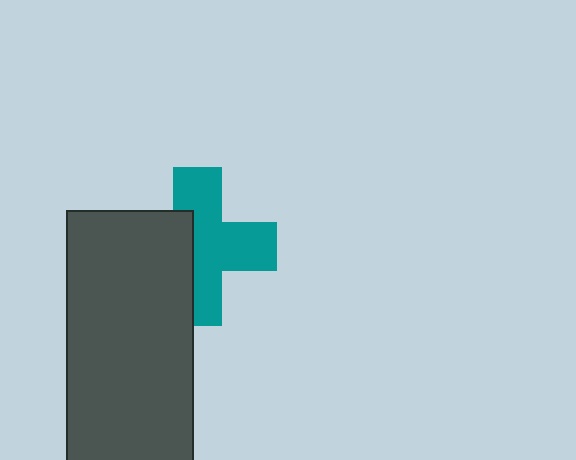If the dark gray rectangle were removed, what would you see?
You would see the complete teal cross.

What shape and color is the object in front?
The object in front is a dark gray rectangle.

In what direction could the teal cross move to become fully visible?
The teal cross could move right. That would shift it out from behind the dark gray rectangle entirely.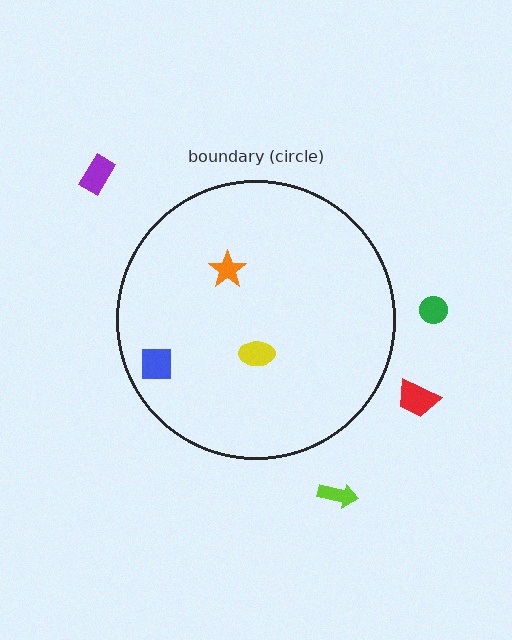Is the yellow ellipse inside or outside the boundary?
Inside.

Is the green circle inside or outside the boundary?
Outside.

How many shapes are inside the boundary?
3 inside, 4 outside.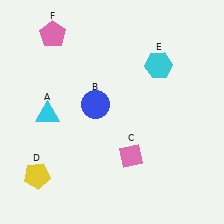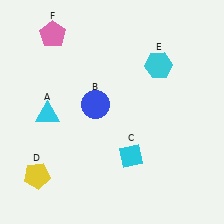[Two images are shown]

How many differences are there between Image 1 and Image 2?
There is 1 difference between the two images.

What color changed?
The diamond (C) changed from pink in Image 1 to cyan in Image 2.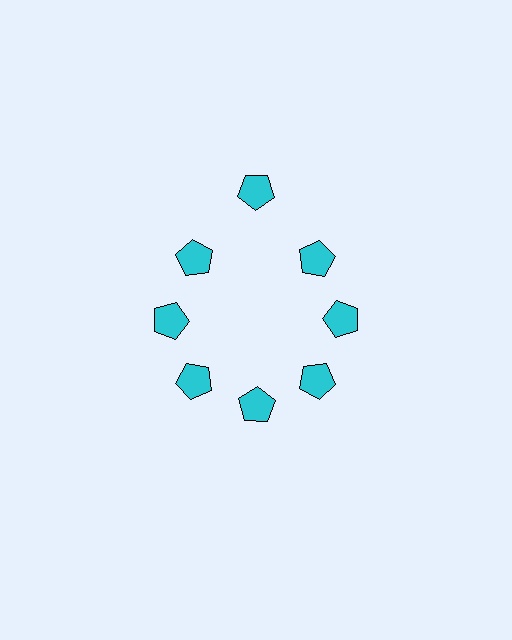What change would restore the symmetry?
The symmetry would be restored by moving it inward, back onto the ring so that all 8 pentagons sit at equal angles and equal distance from the center.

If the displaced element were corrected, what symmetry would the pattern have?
It would have 8-fold rotational symmetry — the pattern would map onto itself every 45 degrees.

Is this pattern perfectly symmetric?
No. The 8 cyan pentagons are arranged in a ring, but one element near the 12 o'clock position is pushed outward from the center, breaking the 8-fold rotational symmetry.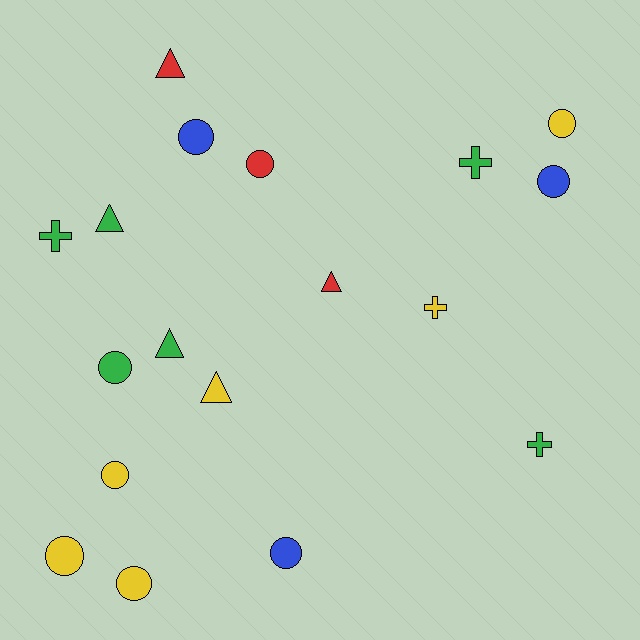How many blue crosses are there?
There are no blue crosses.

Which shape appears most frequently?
Circle, with 9 objects.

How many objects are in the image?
There are 18 objects.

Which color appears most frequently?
Green, with 6 objects.